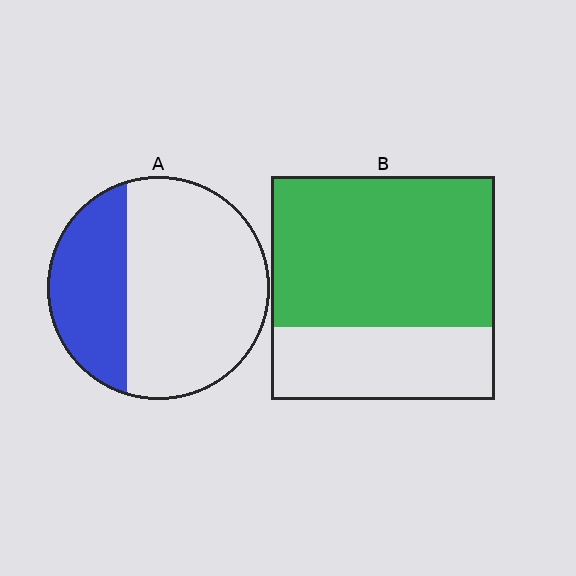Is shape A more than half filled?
No.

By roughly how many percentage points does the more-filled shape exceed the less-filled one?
By roughly 35 percentage points (B over A).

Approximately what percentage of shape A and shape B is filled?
A is approximately 30% and B is approximately 65%.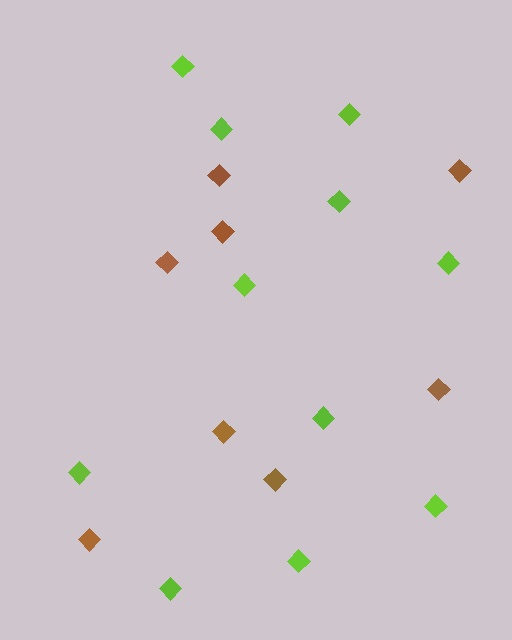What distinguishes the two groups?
There are 2 groups: one group of brown diamonds (8) and one group of lime diamonds (11).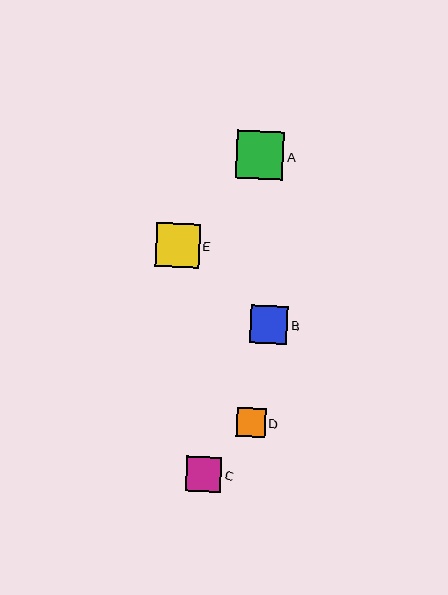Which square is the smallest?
Square D is the smallest with a size of approximately 29 pixels.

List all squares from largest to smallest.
From largest to smallest: A, E, B, C, D.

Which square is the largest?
Square A is the largest with a size of approximately 47 pixels.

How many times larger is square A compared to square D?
Square A is approximately 1.6 times the size of square D.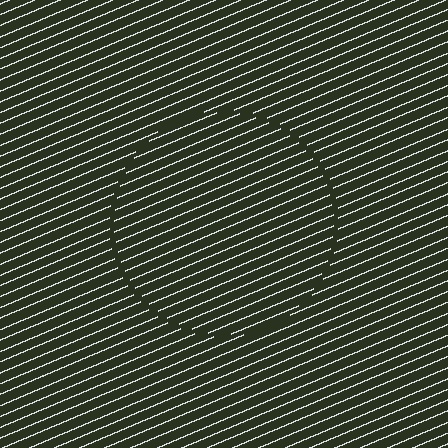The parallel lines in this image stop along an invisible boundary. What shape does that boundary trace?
An illusory circle. The interior of the shape contains the same grating, shifted by half a period — the contour is defined by the phase discontinuity where line-ends from the inner and outer gratings abut.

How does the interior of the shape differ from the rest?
The interior of the shape contains the same grating, shifted by half a period — the contour is defined by the phase discontinuity where line-ends from the inner and outer gratings abut.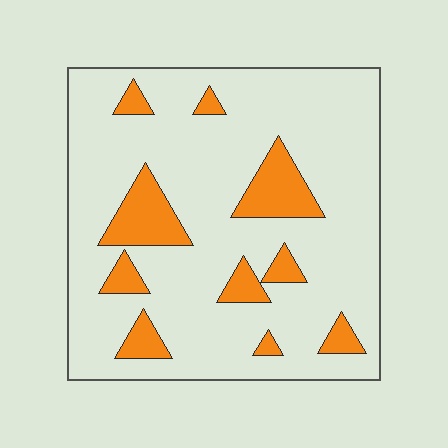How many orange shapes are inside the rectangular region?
10.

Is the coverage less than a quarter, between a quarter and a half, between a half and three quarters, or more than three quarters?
Less than a quarter.